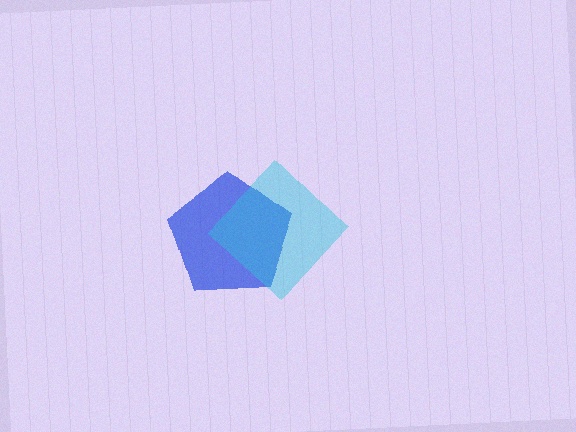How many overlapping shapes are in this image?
There are 2 overlapping shapes in the image.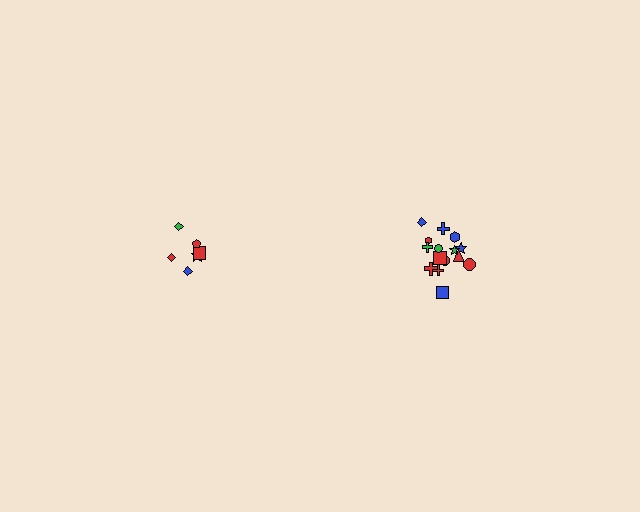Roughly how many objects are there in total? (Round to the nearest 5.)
Roughly 20 objects in total.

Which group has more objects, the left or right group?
The right group.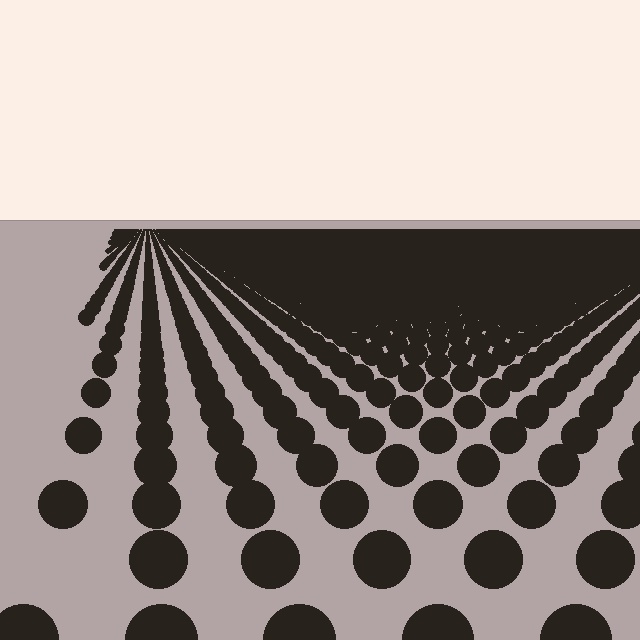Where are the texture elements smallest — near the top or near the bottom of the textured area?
Near the top.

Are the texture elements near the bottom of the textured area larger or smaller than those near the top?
Larger. Near the bottom, elements are closer to the viewer and appear at a bigger on-screen size.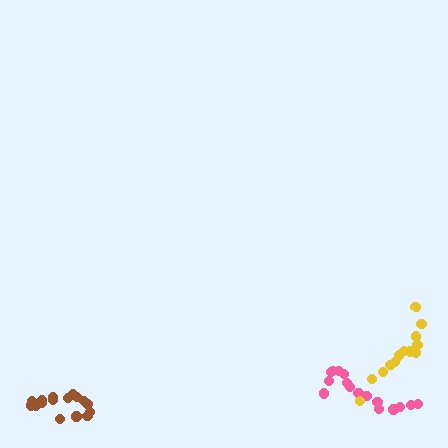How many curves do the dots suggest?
There are 3 distinct paths.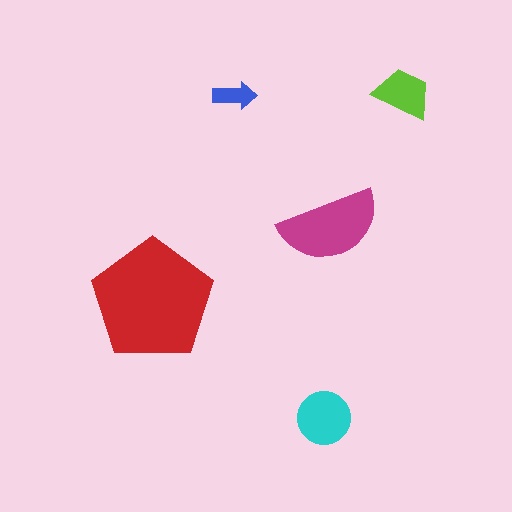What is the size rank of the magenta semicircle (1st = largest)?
2nd.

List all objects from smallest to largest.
The blue arrow, the lime trapezoid, the cyan circle, the magenta semicircle, the red pentagon.